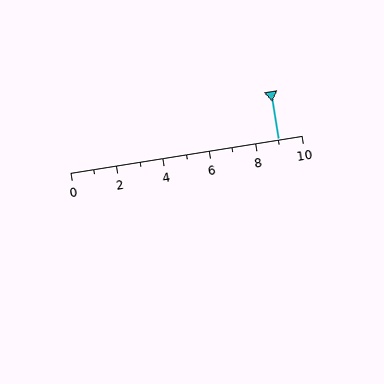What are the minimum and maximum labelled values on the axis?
The axis runs from 0 to 10.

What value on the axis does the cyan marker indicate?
The marker indicates approximately 9.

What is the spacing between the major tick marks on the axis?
The major ticks are spaced 2 apart.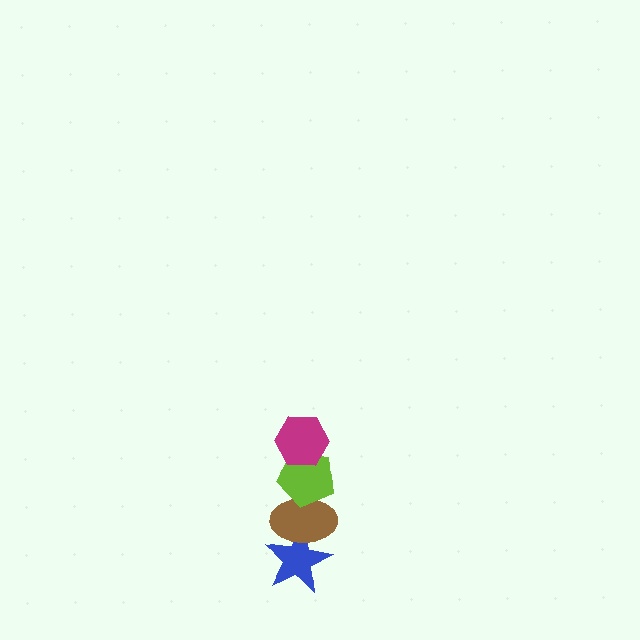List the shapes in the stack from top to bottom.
From top to bottom: the magenta hexagon, the lime pentagon, the brown ellipse, the blue star.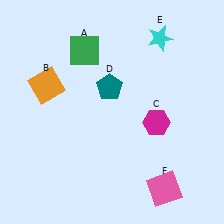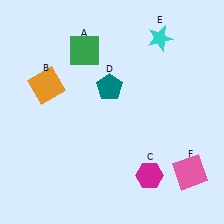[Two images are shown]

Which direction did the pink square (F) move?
The pink square (F) moved right.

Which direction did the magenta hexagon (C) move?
The magenta hexagon (C) moved down.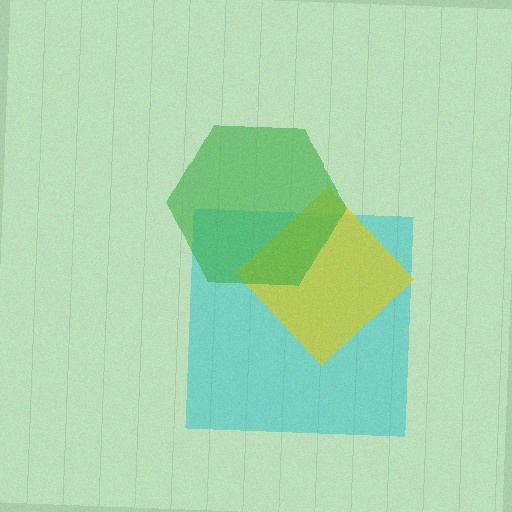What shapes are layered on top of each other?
The layered shapes are: a cyan square, a yellow diamond, a green hexagon.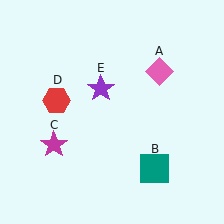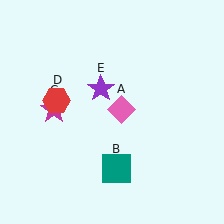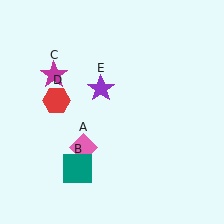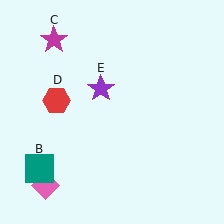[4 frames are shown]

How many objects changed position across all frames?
3 objects changed position: pink diamond (object A), teal square (object B), magenta star (object C).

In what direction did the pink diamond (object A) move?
The pink diamond (object A) moved down and to the left.